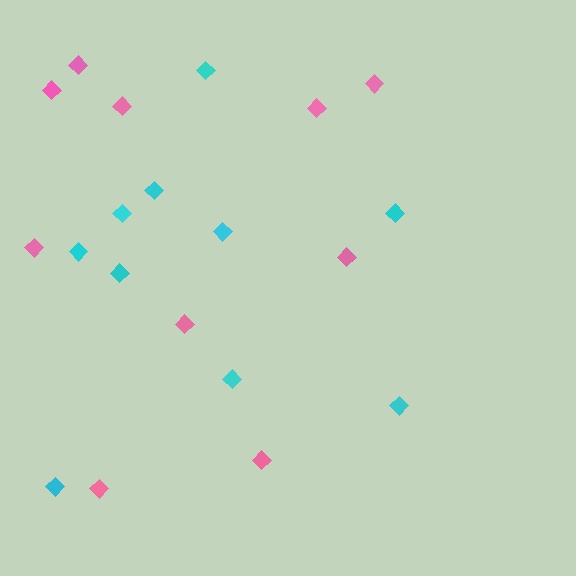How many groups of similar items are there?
There are 2 groups: one group of cyan diamonds (10) and one group of pink diamonds (10).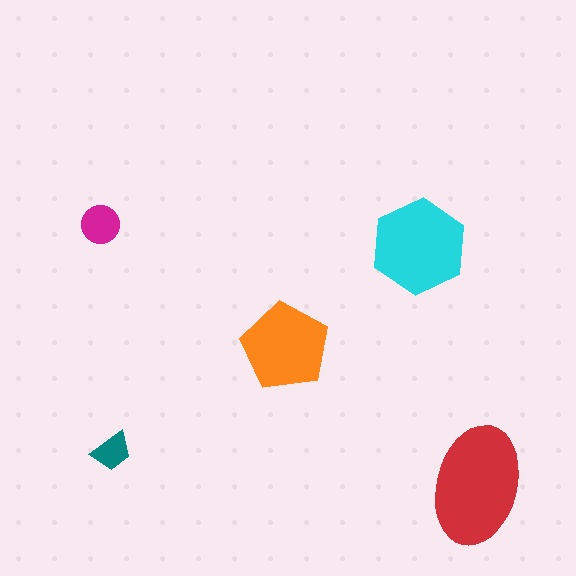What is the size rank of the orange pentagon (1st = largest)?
3rd.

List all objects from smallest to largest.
The teal trapezoid, the magenta circle, the orange pentagon, the cyan hexagon, the red ellipse.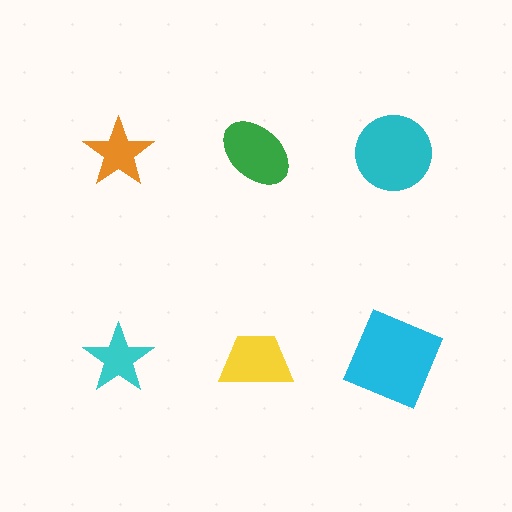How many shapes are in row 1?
3 shapes.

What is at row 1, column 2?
A green ellipse.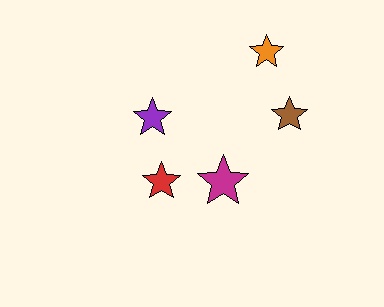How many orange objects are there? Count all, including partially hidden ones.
There is 1 orange object.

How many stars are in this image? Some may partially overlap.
There are 5 stars.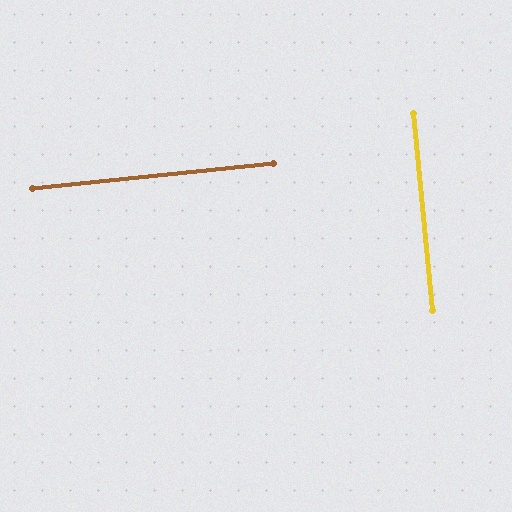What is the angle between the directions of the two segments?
Approximately 90 degrees.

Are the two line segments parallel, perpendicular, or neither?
Perpendicular — they meet at approximately 90°.